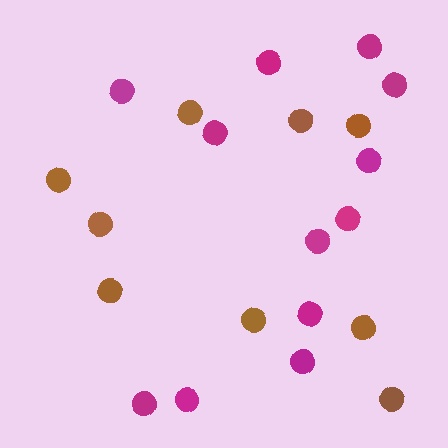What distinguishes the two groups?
There are 2 groups: one group of magenta circles (12) and one group of brown circles (9).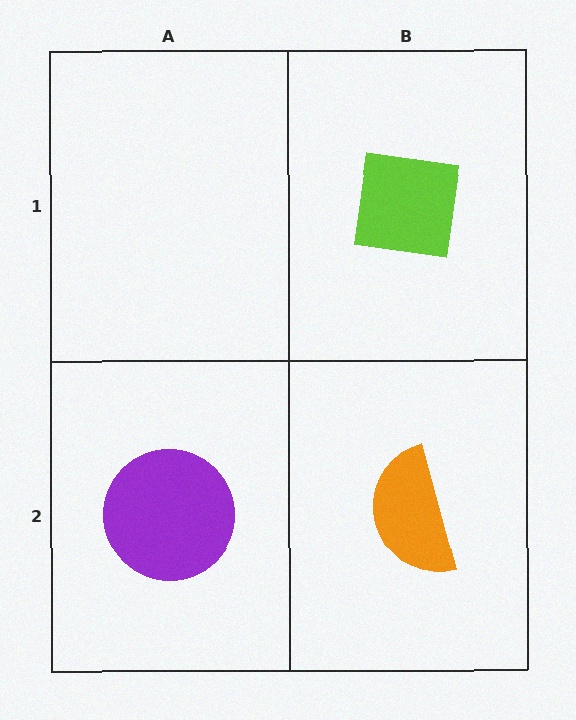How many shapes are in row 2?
2 shapes.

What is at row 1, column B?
A lime square.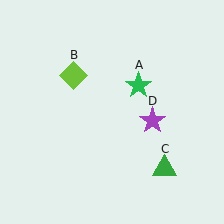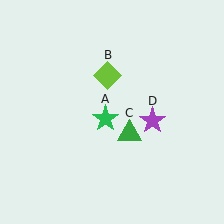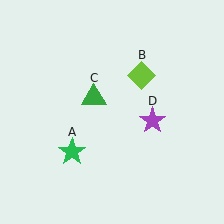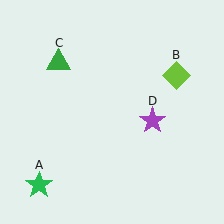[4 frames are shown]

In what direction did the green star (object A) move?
The green star (object A) moved down and to the left.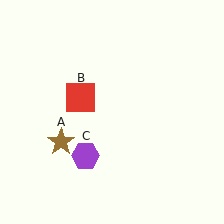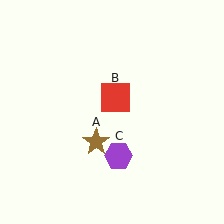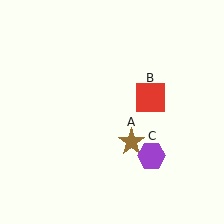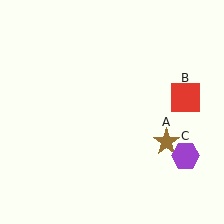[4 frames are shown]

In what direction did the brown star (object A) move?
The brown star (object A) moved right.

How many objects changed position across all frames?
3 objects changed position: brown star (object A), red square (object B), purple hexagon (object C).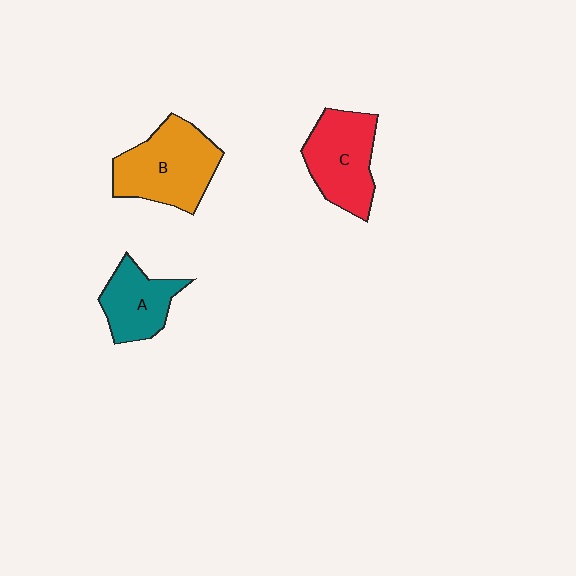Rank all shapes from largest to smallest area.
From largest to smallest: B (orange), C (red), A (teal).